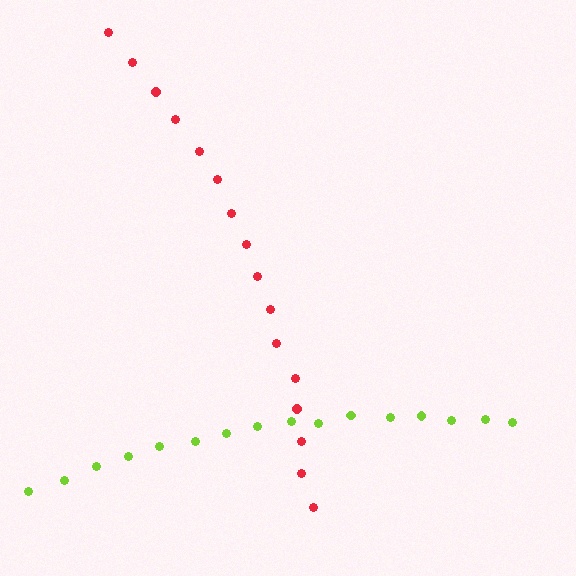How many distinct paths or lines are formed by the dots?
There are 2 distinct paths.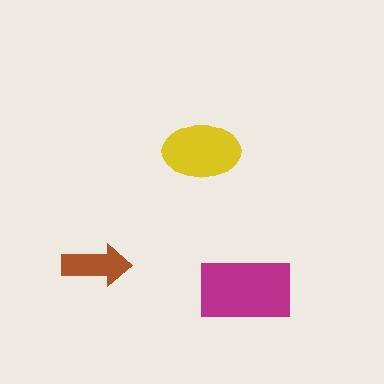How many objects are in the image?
There are 3 objects in the image.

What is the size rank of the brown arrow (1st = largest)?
3rd.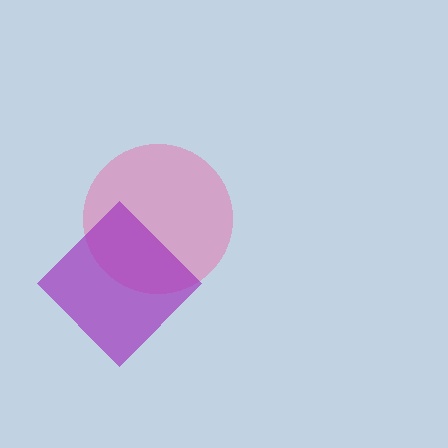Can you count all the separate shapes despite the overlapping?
Yes, there are 2 separate shapes.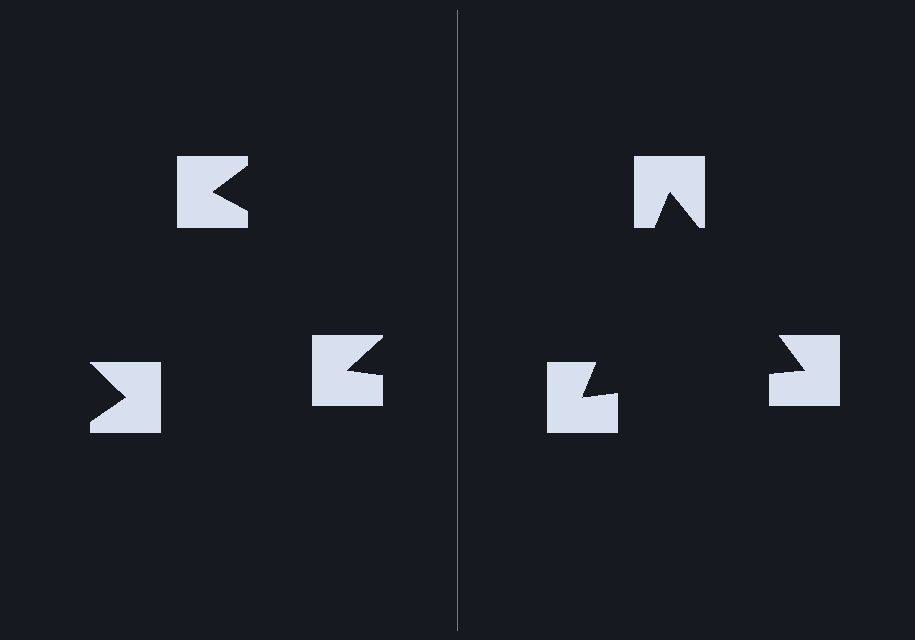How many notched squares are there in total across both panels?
6 — 3 on each side.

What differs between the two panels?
The notched squares are positioned identically on both sides; only the wedge orientations differ. On the right they align to a triangle; on the left they are misaligned.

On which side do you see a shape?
An illusory triangle appears on the right side. On the left side the wedge cuts are rotated, so no coherent shape forms.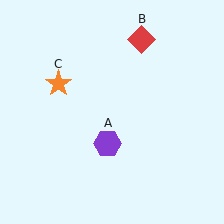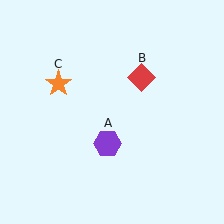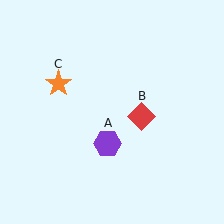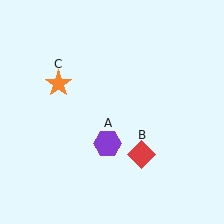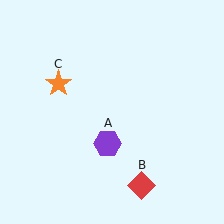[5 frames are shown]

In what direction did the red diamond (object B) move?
The red diamond (object B) moved down.